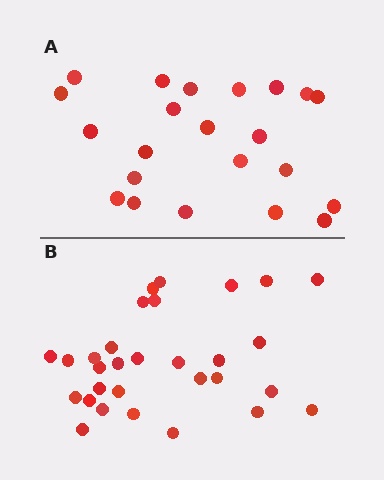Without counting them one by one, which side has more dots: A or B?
Region B (the bottom region) has more dots.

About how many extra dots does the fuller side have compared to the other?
Region B has roughly 8 or so more dots than region A.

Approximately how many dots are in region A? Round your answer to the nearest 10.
About 20 dots. (The exact count is 22, which rounds to 20.)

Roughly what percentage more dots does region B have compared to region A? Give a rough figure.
About 35% more.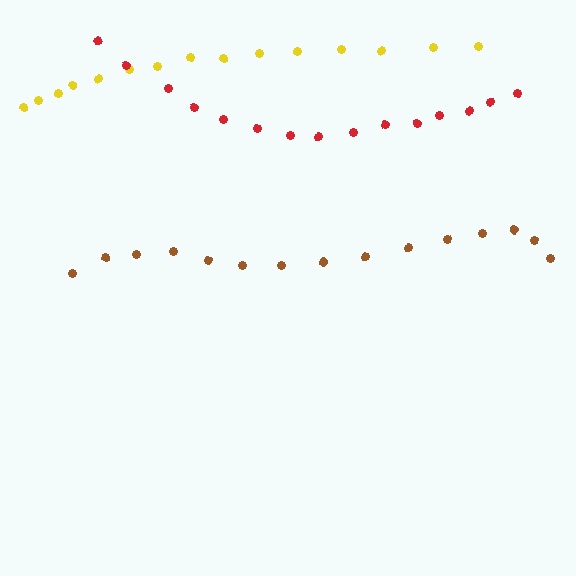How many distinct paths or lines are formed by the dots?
There are 3 distinct paths.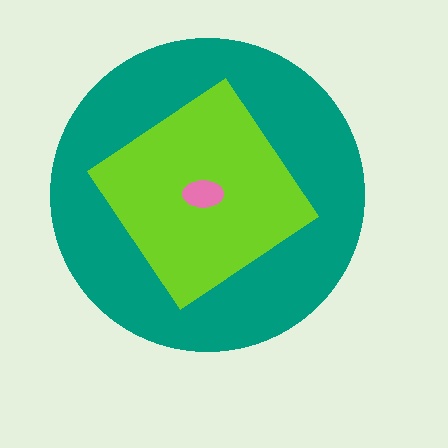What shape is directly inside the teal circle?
The lime diamond.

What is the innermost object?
The pink ellipse.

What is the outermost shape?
The teal circle.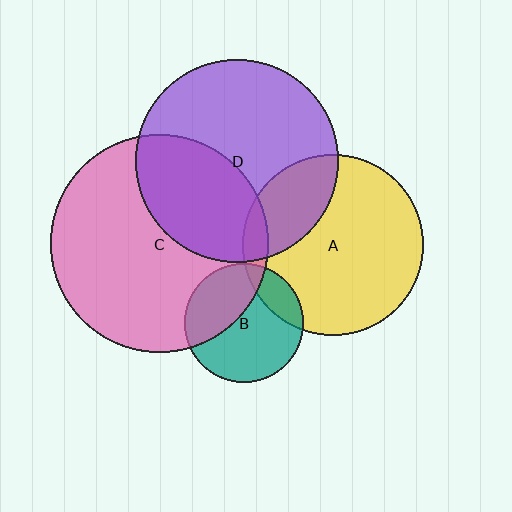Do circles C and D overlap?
Yes.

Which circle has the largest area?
Circle C (pink).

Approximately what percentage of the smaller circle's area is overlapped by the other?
Approximately 35%.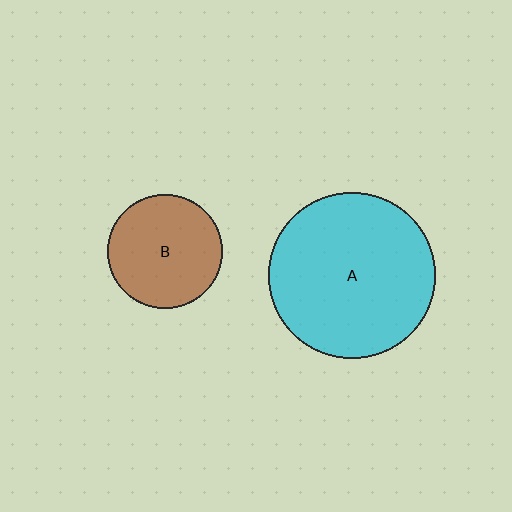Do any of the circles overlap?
No, none of the circles overlap.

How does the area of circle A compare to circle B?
Approximately 2.1 times.